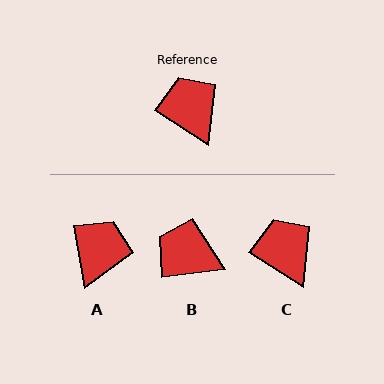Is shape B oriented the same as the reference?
No, it is off by about 39 degrees.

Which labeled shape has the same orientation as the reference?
C.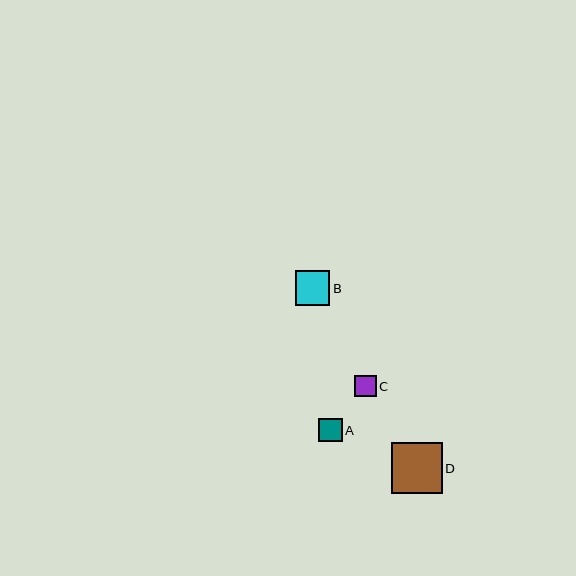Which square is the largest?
Square D is the largest with a size of approximately 51 pixels.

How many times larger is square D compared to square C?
Square D is approximately 2.4 times the size of square C.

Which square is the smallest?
Square C is the smallest with a size of approximately 21 pixels.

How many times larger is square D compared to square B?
Square D is approximately 1.5 times the size of square B.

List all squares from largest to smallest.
From largest to smallest: D, B, A, C.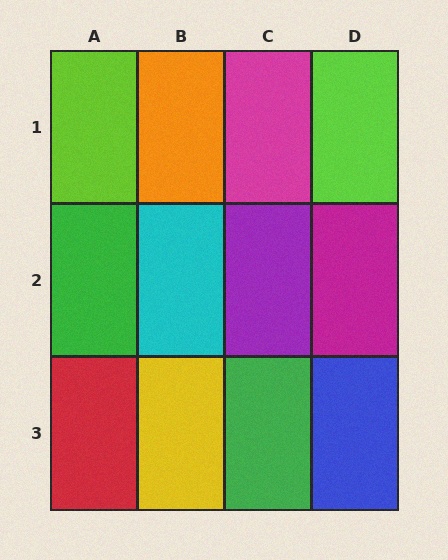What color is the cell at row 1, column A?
Lime.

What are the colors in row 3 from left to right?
Red, yellow, green, blue.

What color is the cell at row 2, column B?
Cyan.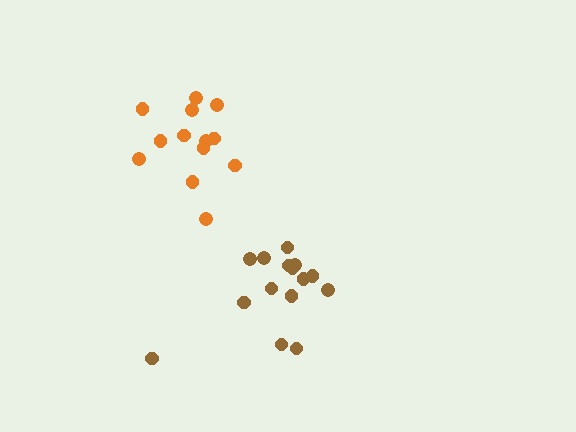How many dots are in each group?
Group 1: 13 dots, Group 2: 16 dots (29 total).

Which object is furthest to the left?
The orange cluster is leftmost.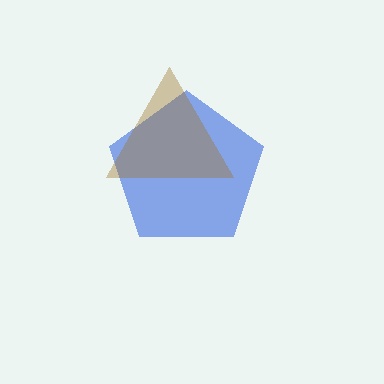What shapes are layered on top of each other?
The layered shapes are: a blue pentagon, a brown triangle.